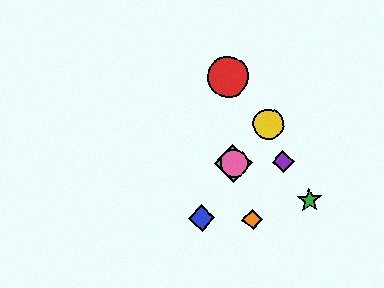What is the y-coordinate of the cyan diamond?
The cyan diamond is at y≈163.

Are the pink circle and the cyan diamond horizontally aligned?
Yes, both are at y≈163.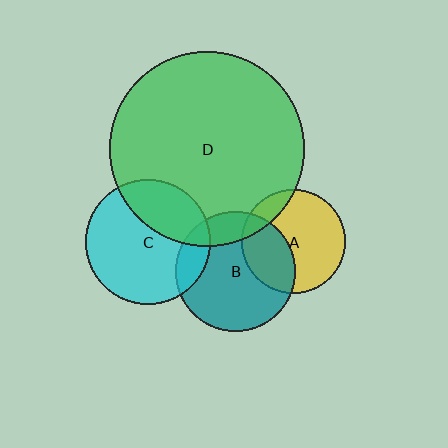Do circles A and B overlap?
Yes.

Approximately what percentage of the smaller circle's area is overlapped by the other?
Approximately 35%.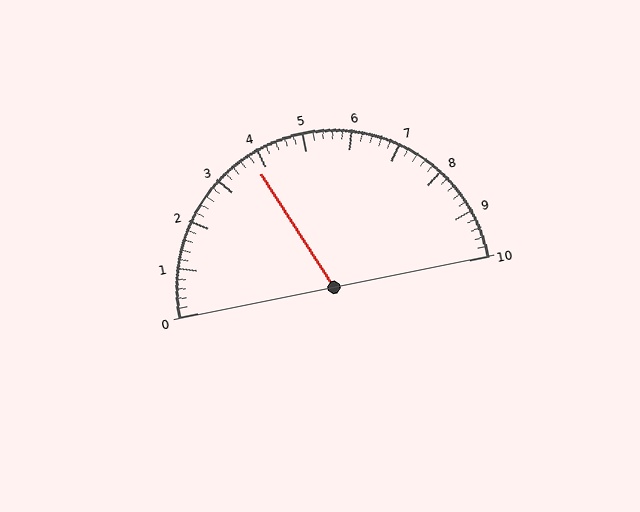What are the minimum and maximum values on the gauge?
The gauge ranges from 0 to 10.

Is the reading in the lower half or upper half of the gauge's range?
The reading is in the lower half of the range (0 to 10).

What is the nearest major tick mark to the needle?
The nearest major tick mark is 4.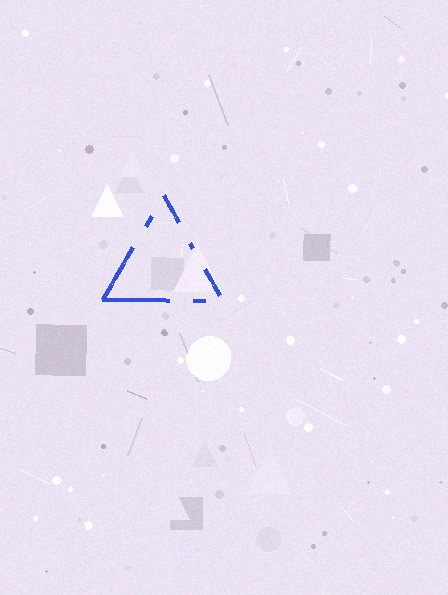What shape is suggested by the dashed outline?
The dashed outline suggests a triangle.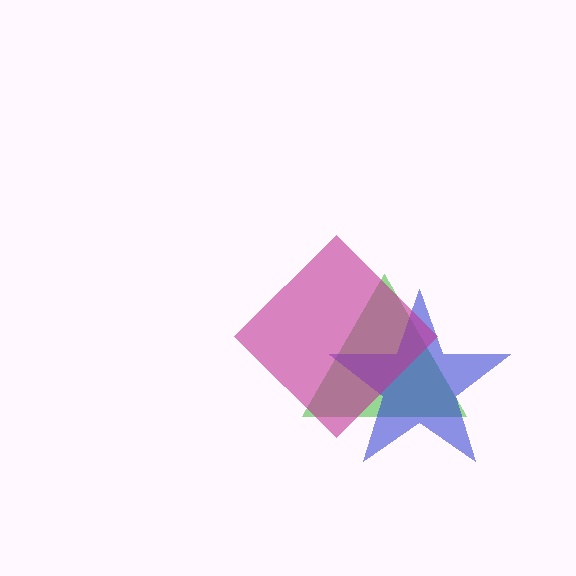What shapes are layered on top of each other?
The layered shapes are: a green triangle, a blue star, a magenta diamond.